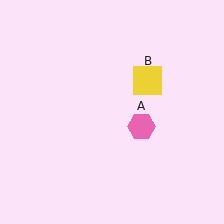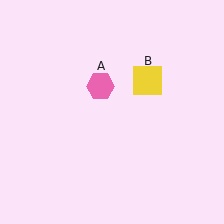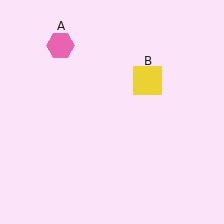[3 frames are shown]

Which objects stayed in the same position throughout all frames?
Yellow square (object B) remained stationary.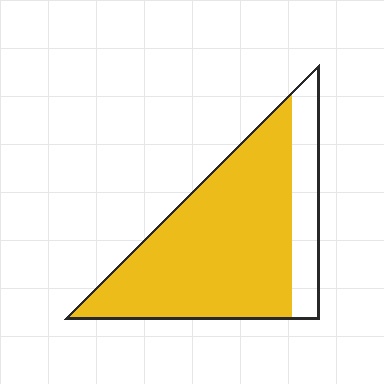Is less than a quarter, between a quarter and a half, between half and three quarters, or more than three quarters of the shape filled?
More than three quarters.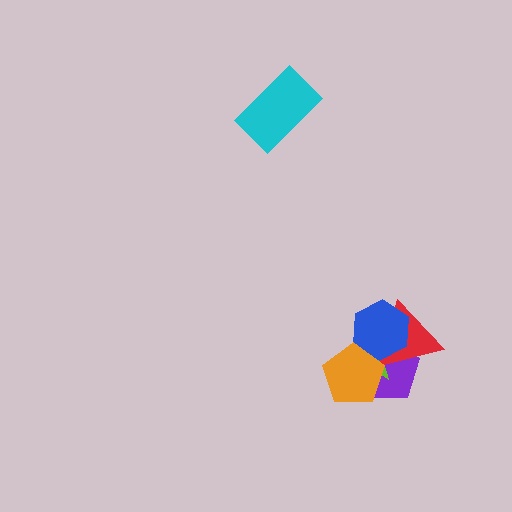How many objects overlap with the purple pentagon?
4 objects overlap with the purple pentagon.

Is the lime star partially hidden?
Yes, it is partially covered by another shape.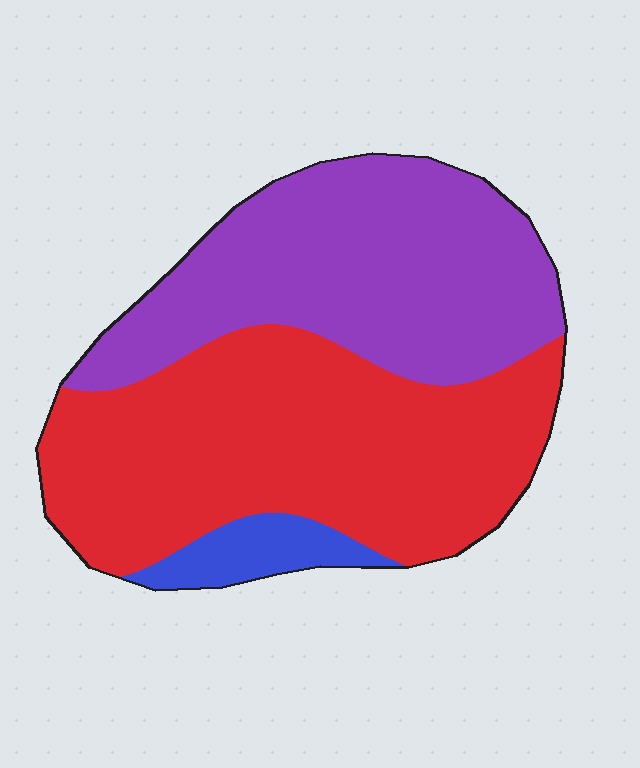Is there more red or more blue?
Red.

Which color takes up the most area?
Red, at roughly 50%.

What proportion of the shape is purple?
Purple covers roughly 40% of the shape.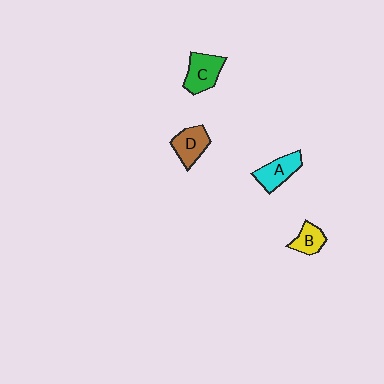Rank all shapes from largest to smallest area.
From largest to smallest: C (green), A (cyan), D (brown), B (yellow).